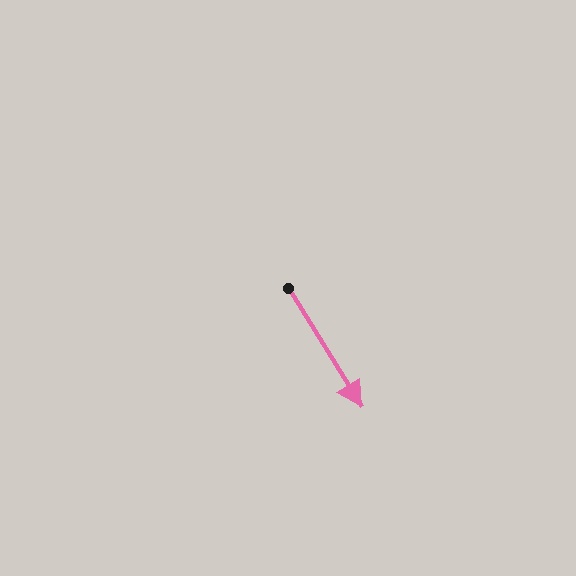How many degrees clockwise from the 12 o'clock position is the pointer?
Approximately 148 degrees.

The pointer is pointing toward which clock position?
Roughly 5 o'clock.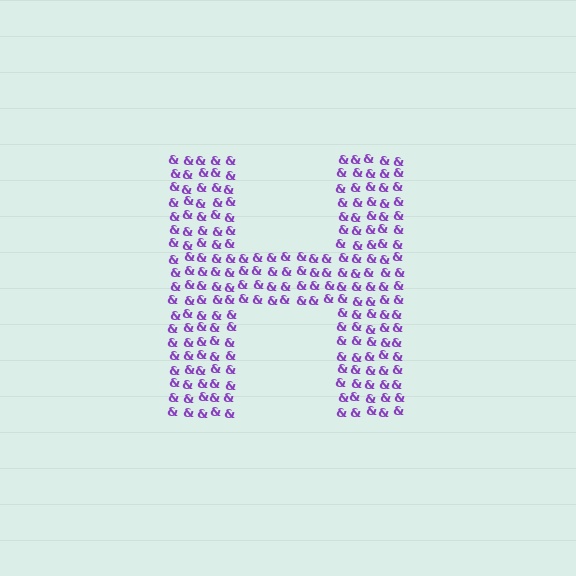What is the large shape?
The large shape is the letter H.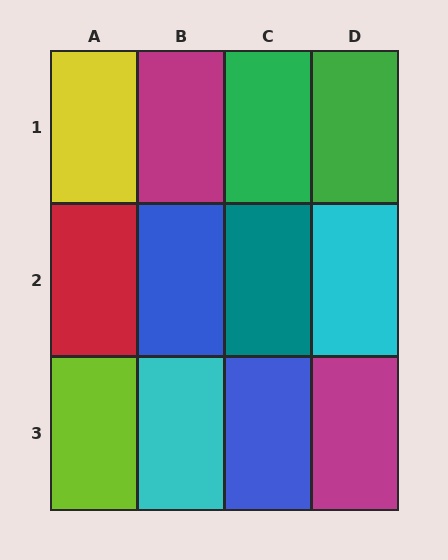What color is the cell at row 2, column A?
Red.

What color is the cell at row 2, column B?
Blue.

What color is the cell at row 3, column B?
Cyan.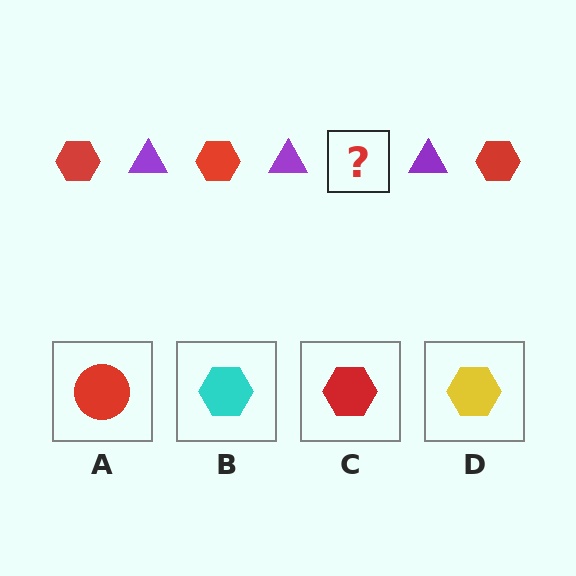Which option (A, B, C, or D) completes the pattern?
C.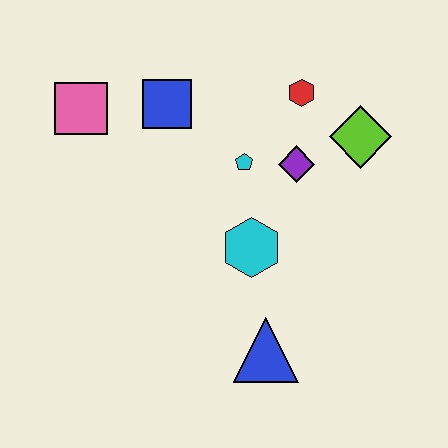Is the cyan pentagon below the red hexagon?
Yes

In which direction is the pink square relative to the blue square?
The pink square is to the left of the blue square.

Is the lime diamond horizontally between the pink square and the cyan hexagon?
No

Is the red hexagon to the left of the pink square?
No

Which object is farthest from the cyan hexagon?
The pink square is farthest from the cyan hexagon.